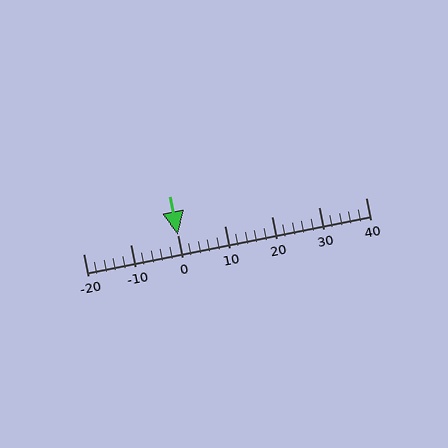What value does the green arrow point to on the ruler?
The green arrow points to approximately 0.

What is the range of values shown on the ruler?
The ruler shows values from -20 to 40.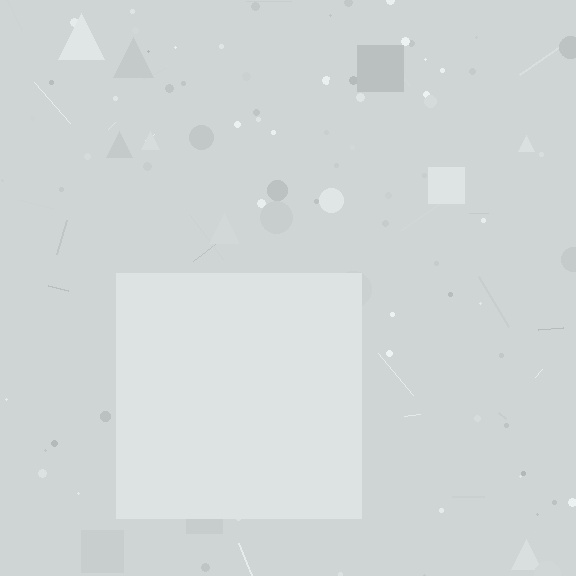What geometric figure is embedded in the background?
A square is embedded in the background.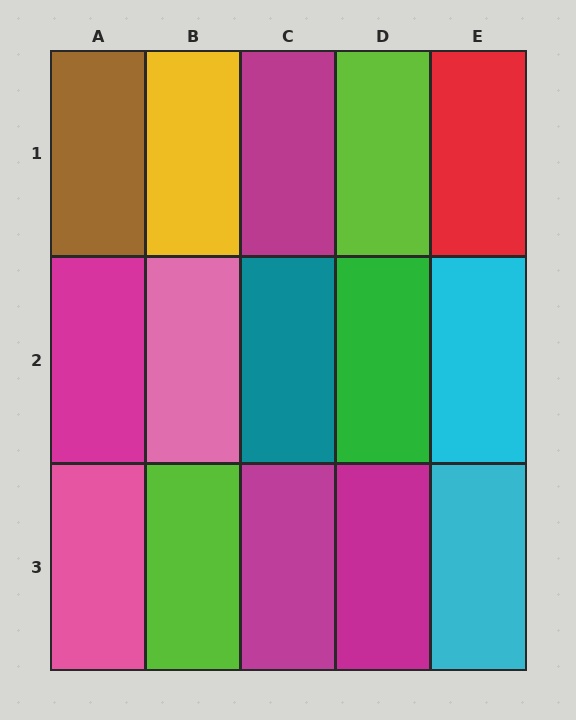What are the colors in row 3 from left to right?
Pink, lime, magenta, magenta, cyan.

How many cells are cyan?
2 cells are cyan.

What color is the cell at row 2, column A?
Magenta.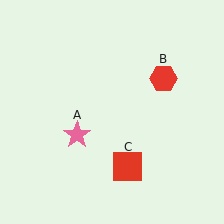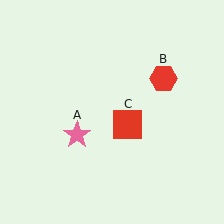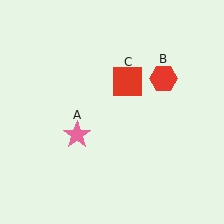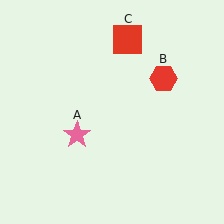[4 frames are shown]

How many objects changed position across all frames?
1 object changed position: red square (object C).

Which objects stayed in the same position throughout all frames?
Pink star (object A) and red hexagon (object B) remained stationary.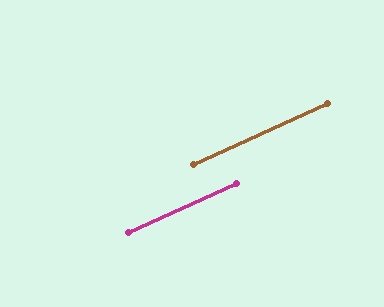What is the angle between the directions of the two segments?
Approximately 0 degrees.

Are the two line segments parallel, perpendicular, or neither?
Parallel — their directions differ by only 0.4°.